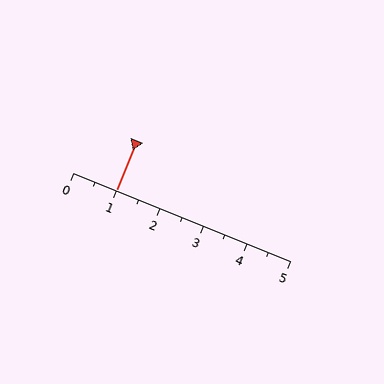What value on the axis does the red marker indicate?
The marker indicates approximately 1.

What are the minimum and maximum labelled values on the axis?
The axis runs from 0 to 5.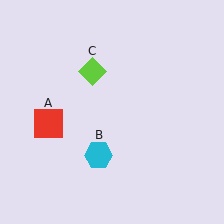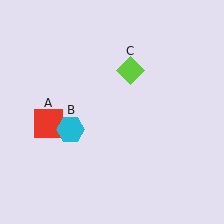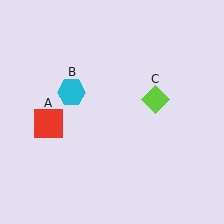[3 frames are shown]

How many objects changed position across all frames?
2 objects changed position: cyan hexagon (object B), lime diamond (object C).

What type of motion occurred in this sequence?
The cyan hexagon (object B), lime diamond (object C) rotated clockwise around the center of the scene.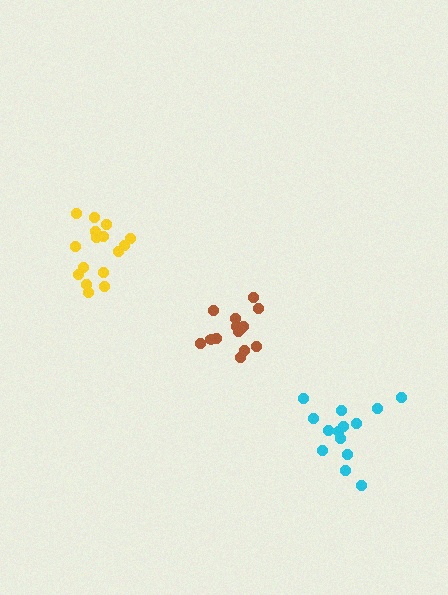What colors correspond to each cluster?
The clusters are colored: yellow, brown, cyan.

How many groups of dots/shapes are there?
There are 3 groups.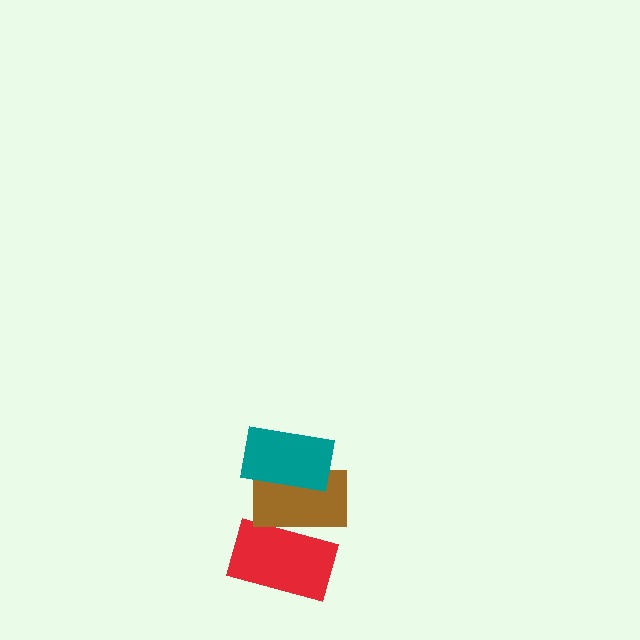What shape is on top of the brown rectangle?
The teal rectangle is on top of the brown rectangle.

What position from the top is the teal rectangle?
The teal rectangle is 1st from the top.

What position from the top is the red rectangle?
The red rectangle is 3rd from the top.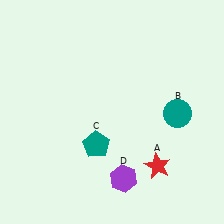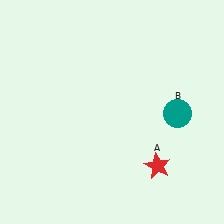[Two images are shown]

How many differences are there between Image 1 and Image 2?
There are 2 differences between the two images.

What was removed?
The purple hexagon (D), the teal pentagon (C) were removed in Image 2.